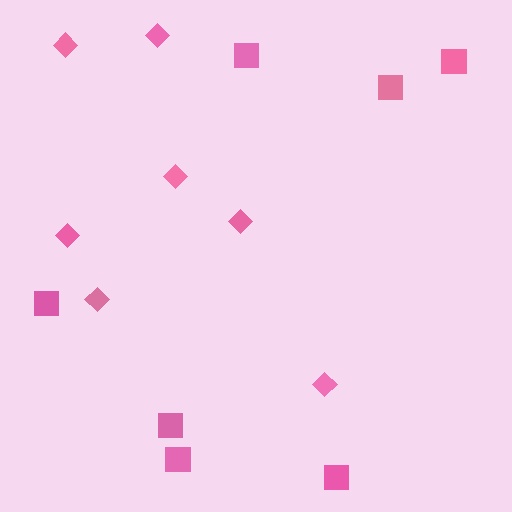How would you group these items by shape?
There are 2 groups: one group of squares (7) and one group of diamonds (7).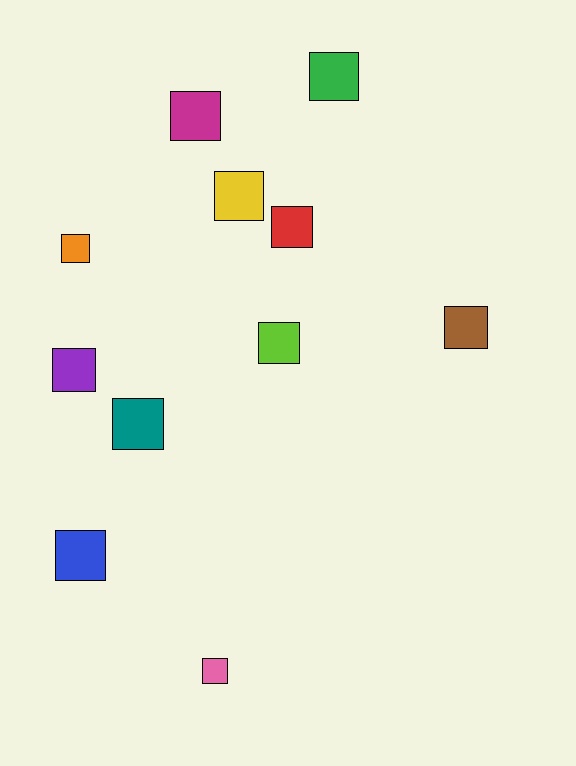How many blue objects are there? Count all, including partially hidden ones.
There is 1 blue object.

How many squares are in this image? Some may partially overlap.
There are 11 squares.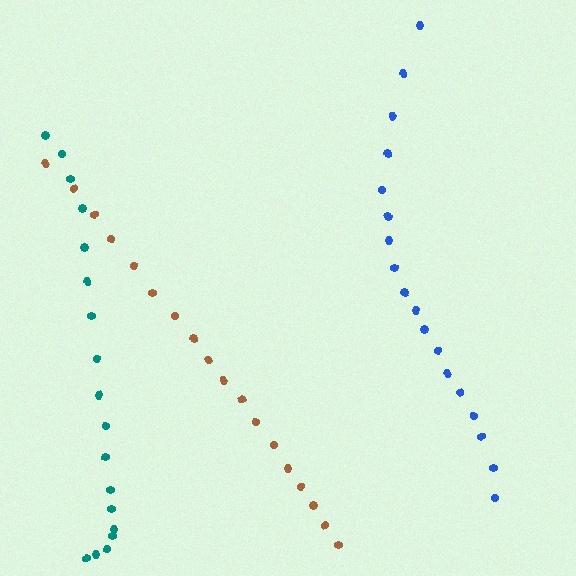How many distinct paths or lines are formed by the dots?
There are 3 distinct paths.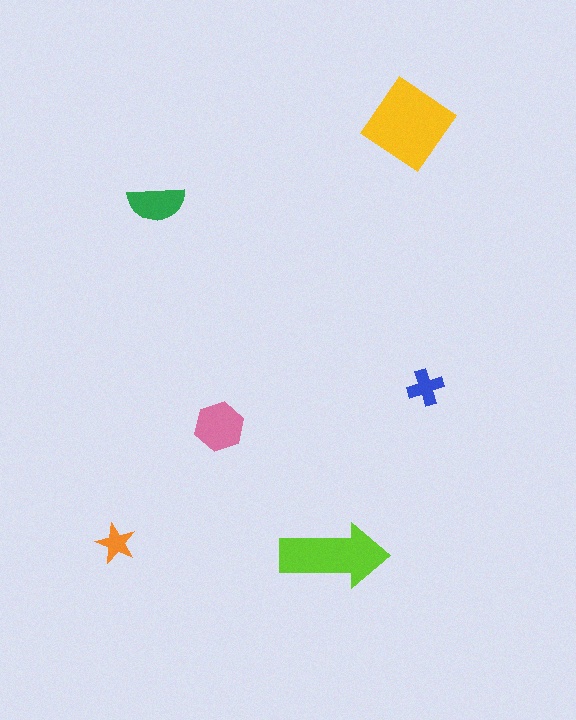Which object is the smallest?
The orange star.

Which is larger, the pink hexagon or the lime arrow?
The lime arrow.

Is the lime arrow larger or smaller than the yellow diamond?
Smaller.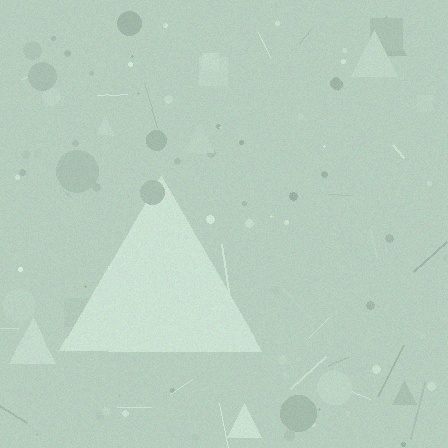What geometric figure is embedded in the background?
A triangle is embedded in the background.